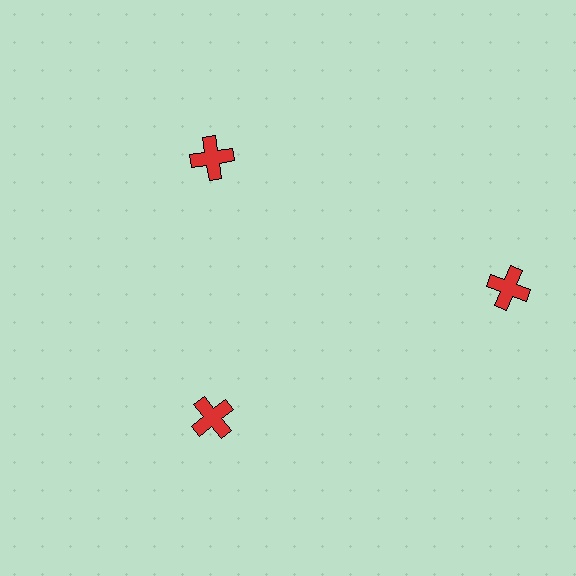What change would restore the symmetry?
The symmetry would be restored by moving it inward, back onto the ring so that all 3 crosses sit at equal angles and equal distance from the center.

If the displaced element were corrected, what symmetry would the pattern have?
It would have 3-fold rotational symmetry — the pattern would map onto itself every 120 degrees.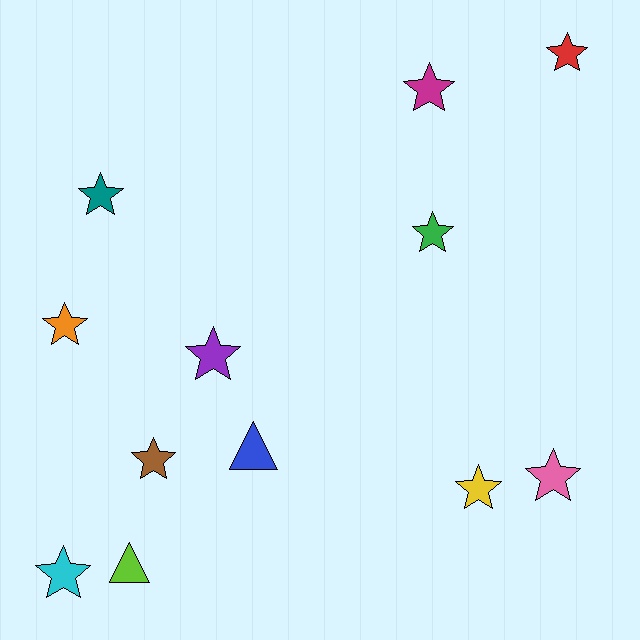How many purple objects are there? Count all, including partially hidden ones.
There is 1 purple object.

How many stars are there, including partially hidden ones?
There are 10 stars.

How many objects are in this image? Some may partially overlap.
There are 12 objects.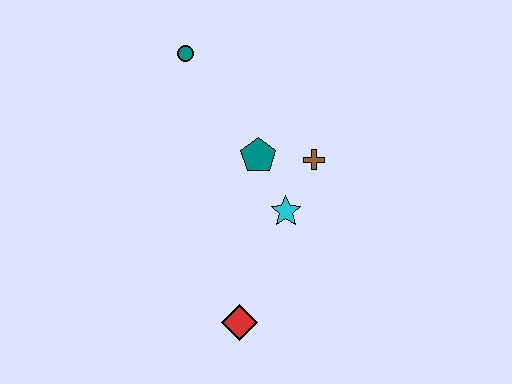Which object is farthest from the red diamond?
The teal circle is farthest from the red diamond.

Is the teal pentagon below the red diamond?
No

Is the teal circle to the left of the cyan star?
Yes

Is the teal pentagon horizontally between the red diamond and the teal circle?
No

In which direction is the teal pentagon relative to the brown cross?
The teal pentagon is to the left of the brown cross.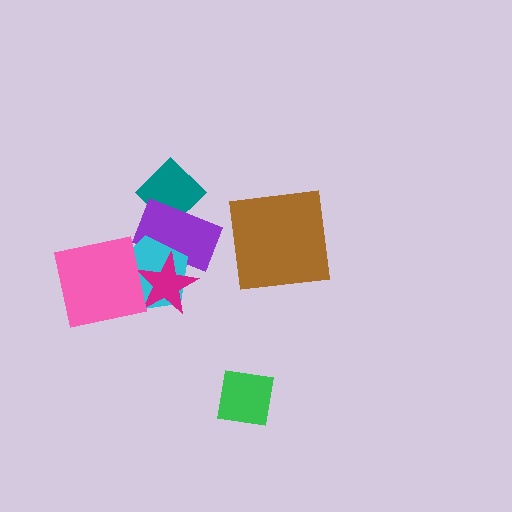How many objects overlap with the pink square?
1 object overlaps with the pink square.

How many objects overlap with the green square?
0 objects overlap with the green square.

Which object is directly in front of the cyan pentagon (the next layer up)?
The magenta star is directly in front of the cyan pentagon.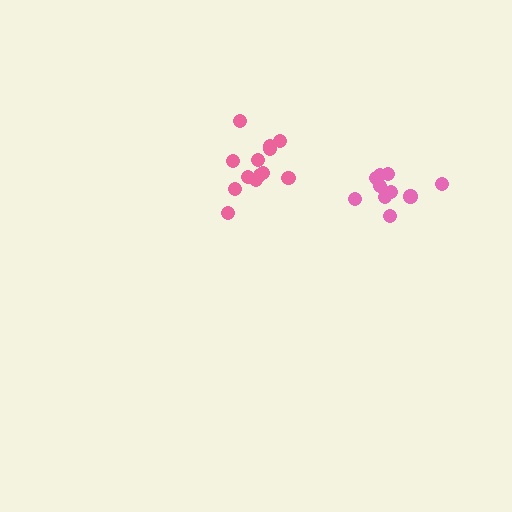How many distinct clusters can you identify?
There are 2 distinct clusters.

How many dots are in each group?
Group 1: 13 dots, Group 2: 10 dots (23 total).